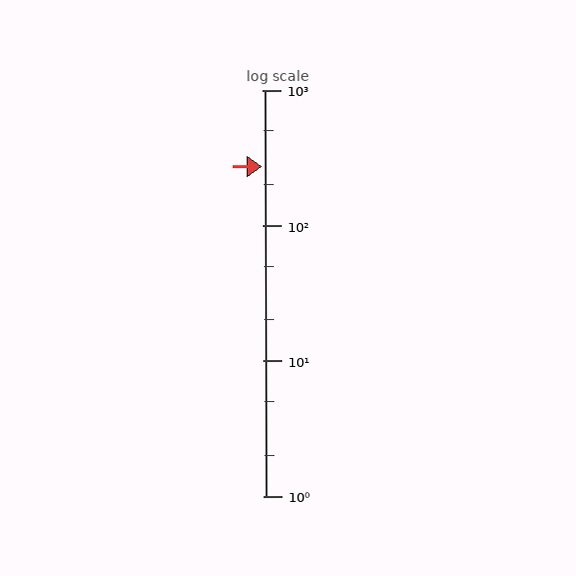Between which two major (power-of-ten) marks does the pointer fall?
The pointer is between 100 and 1000.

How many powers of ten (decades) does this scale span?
The scale spans 3 decades, from 1 to 1000.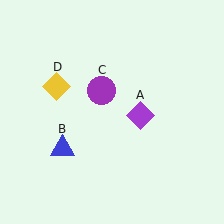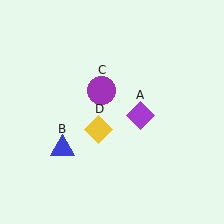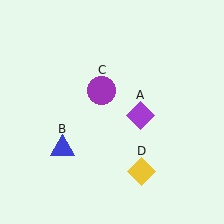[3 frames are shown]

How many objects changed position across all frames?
1 object changed position: yellow diamond (object D).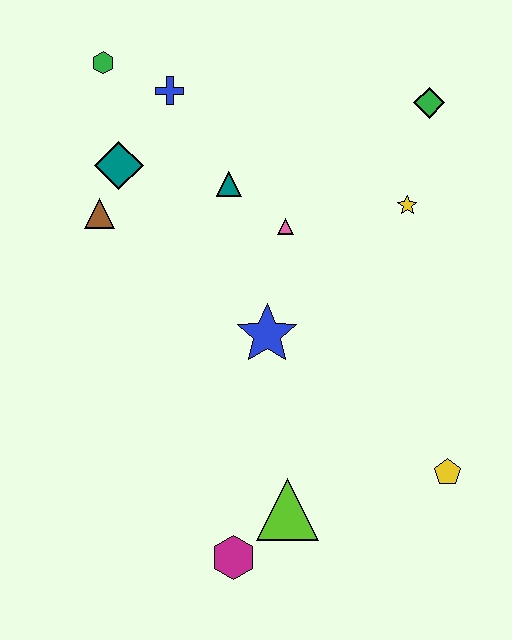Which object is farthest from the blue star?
The green hexagon is farthest from the blue star.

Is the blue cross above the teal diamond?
Yes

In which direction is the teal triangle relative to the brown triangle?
The teal triangle is to the right of the brown triangle.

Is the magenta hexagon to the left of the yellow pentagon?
Yes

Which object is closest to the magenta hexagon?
The lime triangle is closest to the magenta hexagon.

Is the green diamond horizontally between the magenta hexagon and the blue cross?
No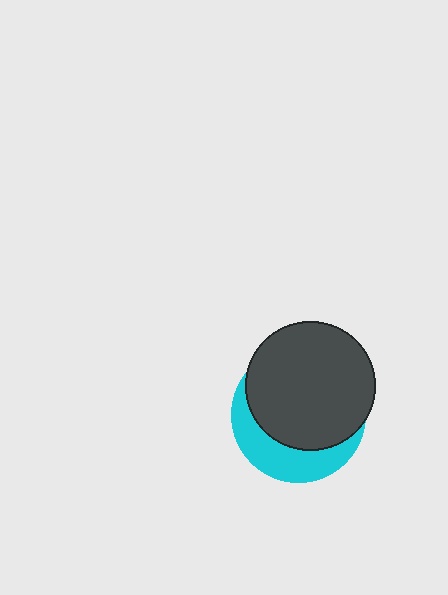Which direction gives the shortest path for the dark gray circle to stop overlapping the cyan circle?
Moving up gives the shortest separation.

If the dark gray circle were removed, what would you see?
You would see the complete cyan circle.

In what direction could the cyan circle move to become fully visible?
The cyan circle could move down. That would shift it out from behind the dark gray circle entirely.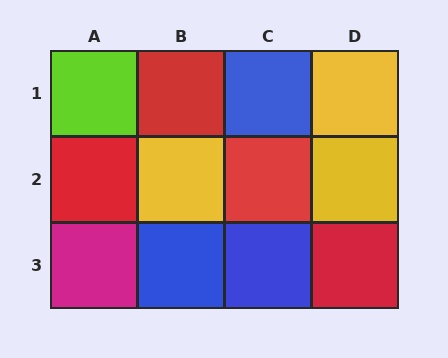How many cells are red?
4 cells are red.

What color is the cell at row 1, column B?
Red.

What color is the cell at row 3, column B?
Blue.